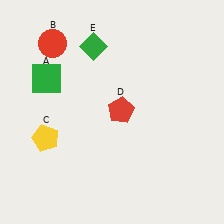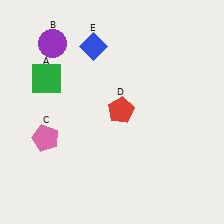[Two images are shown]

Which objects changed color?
B changed from red to purple. C changed from yellow to pink. E changed from green to blue.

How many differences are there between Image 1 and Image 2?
There are 3 differences between the two images.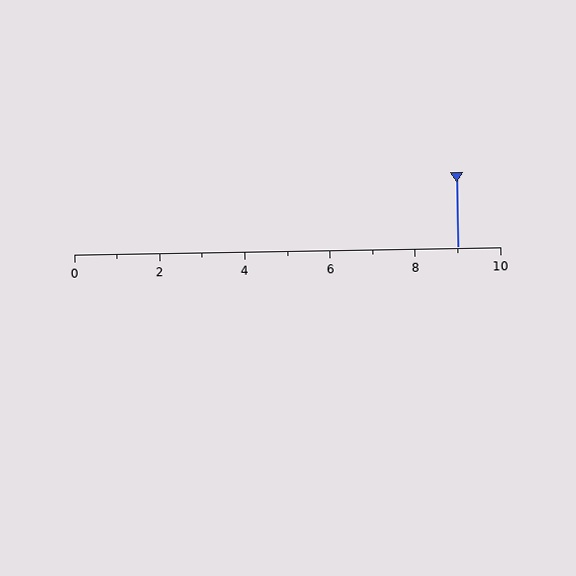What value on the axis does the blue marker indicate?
The marker indicates approximately 9.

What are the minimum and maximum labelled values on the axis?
The axis runs from 0 to 10.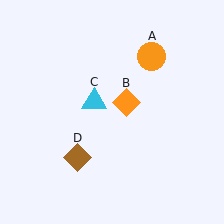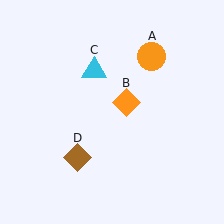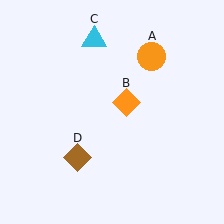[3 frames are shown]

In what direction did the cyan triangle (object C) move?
The cyan triangle (object C) moved up.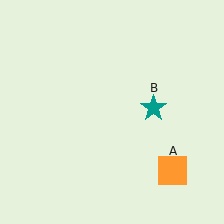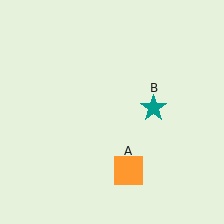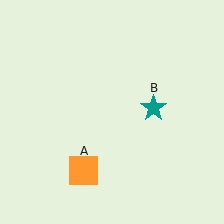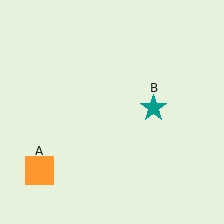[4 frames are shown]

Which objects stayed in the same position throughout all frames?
Teal star (object B) remained stationary.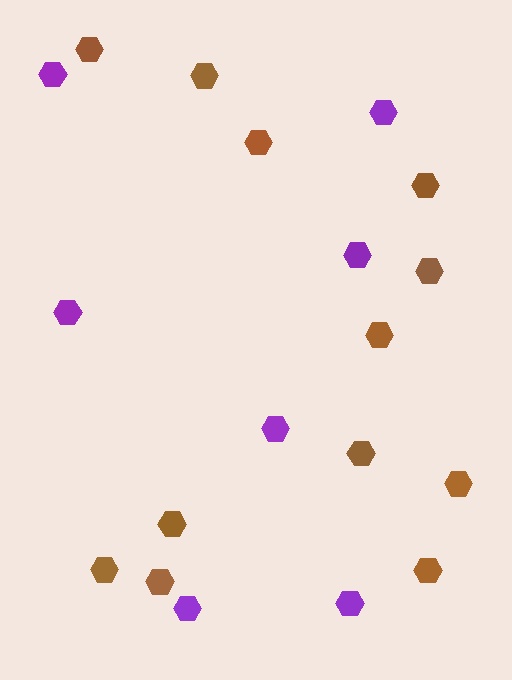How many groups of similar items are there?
There are 2 groups: one group of purple hexagons (7) and one group of brown hexagons (12).